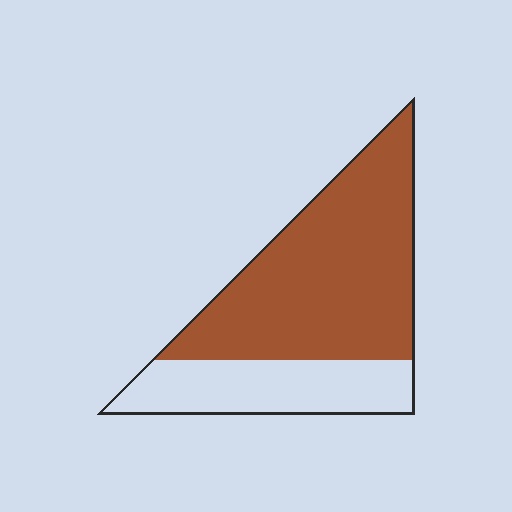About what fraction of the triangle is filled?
About two thirds (2/3).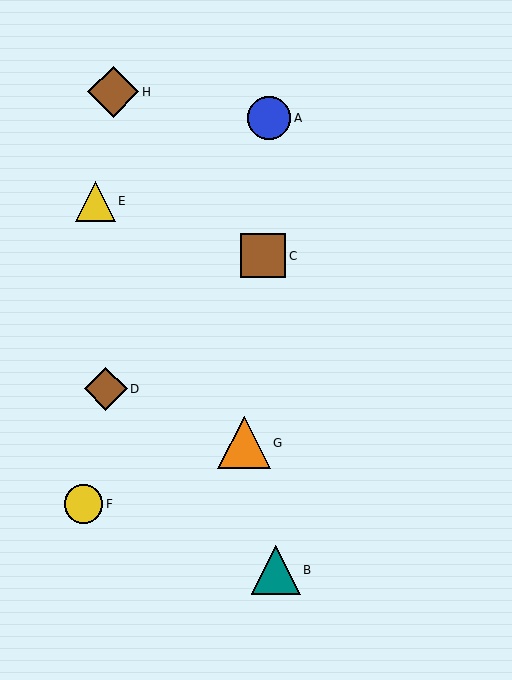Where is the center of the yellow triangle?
The center of the yellow triangle is at (95, 201).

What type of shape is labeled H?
Shape H is a brown diamond.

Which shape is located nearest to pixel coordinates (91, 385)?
The brown diamond (labeled D) at (106, 389) is nearest to that location.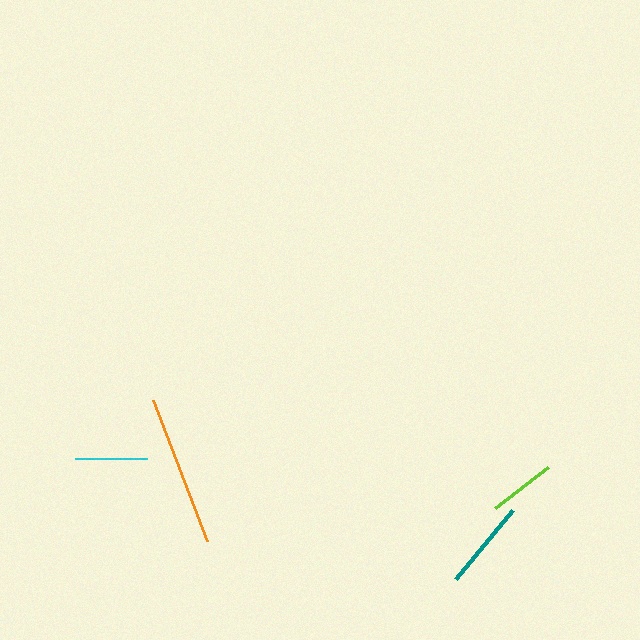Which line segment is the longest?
The orange line is the longest at approximately 151 pixels.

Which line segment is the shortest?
The lime line is the shortest at approximately 67 pixels.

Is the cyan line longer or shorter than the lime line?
The cyan line is longer than the lime line.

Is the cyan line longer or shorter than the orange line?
The orange line is longer than the cyan line.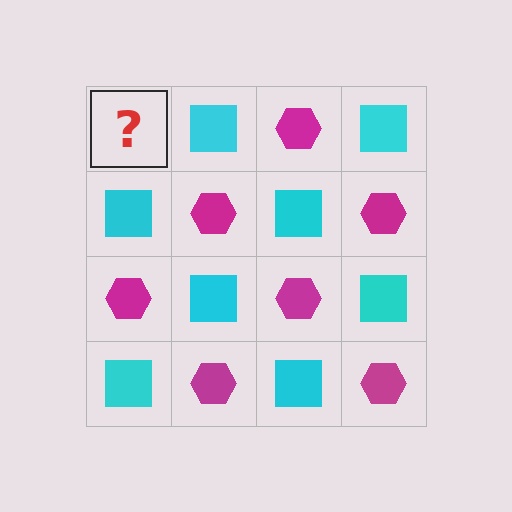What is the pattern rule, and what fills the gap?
The rule is that it alternates magenta hexagon and cyan square in a checkerboard pattern. The gap should be filled with a magenta hexagon.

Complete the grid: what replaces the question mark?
The question mark should be replaced with a magenta hexagon.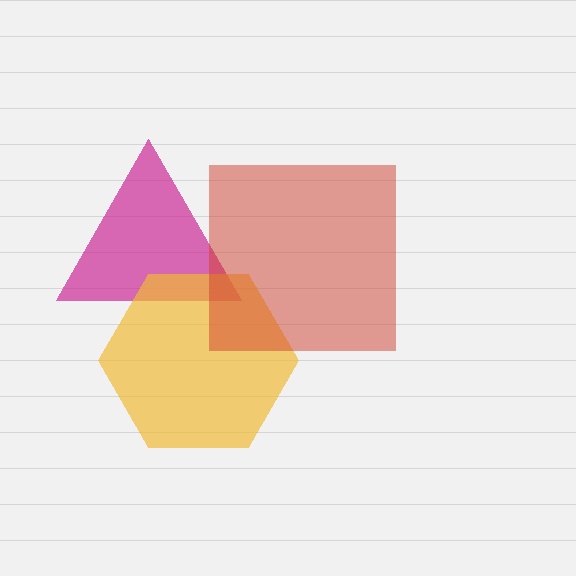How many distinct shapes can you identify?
There are 3 distinct shapes: a magenta triangle, a yellow hexagon, a red square.